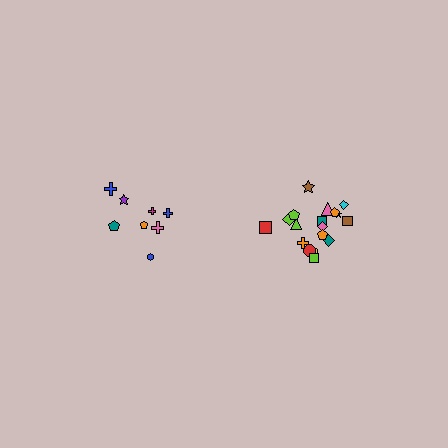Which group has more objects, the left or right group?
The right group.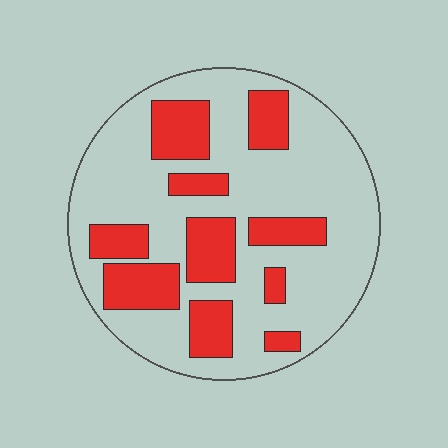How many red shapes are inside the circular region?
10.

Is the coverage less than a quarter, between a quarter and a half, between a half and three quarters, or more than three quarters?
Between a quarter and a half.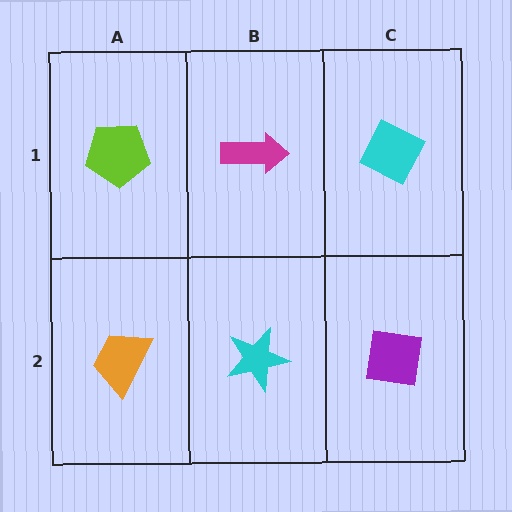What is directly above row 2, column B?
A magenta arrow.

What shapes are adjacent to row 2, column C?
A cyan diamond (row 1, column C), a cyan star (row 2, column B).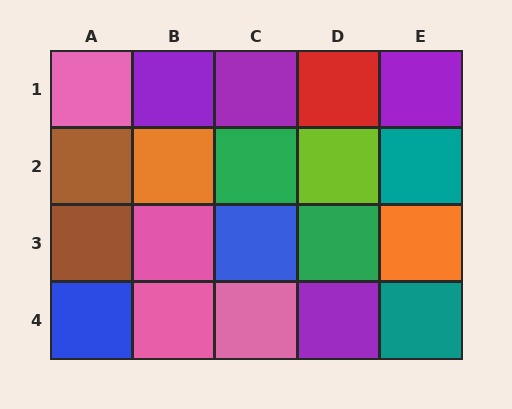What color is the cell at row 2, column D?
Lime.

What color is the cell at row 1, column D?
Red.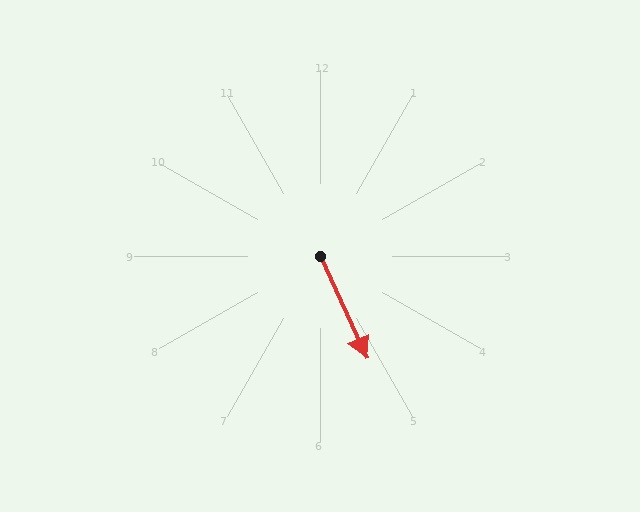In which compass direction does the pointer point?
Southeast.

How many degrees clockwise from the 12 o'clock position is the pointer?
Approximately 155 degrees.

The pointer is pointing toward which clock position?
Roughly 5 o'clock.